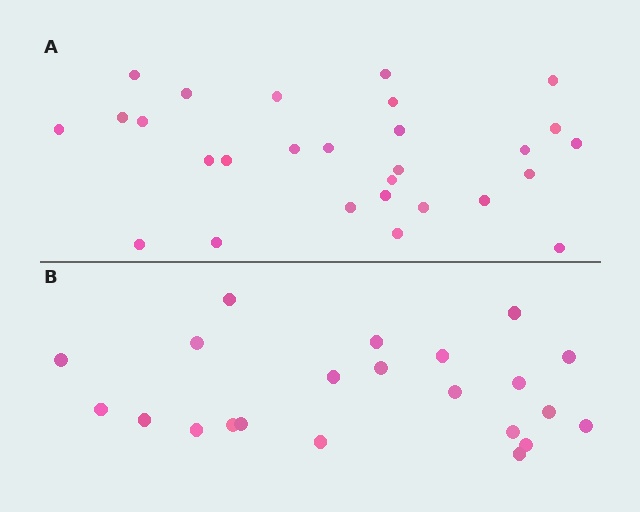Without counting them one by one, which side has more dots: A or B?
Region A (the top region) has more dots.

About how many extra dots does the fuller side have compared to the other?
Region A has about 6 more dots than region B.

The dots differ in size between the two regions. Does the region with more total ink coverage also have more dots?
No. Region B has more total ink coverage because its dots are larger, but region A actually contains more individual dots. Total area can be misleading — the number of items is what matters here.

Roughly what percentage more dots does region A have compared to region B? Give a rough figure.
About 25% more.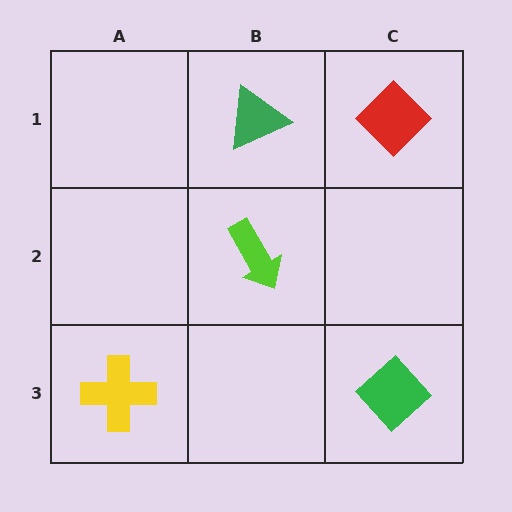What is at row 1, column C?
A red diamond.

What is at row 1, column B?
A green triangle.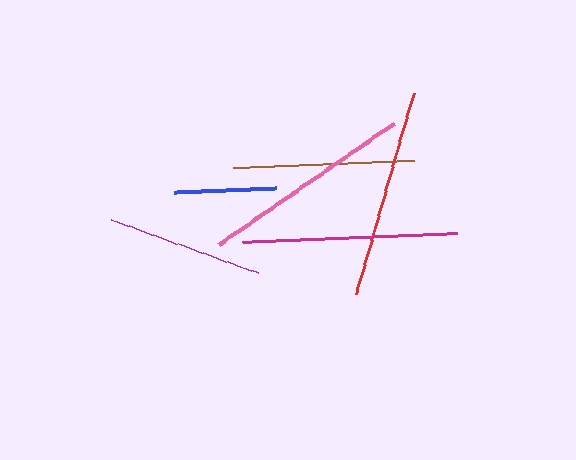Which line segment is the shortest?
The blue line is the shortest at approximately 102 pixels.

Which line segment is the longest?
The magenta line is the longest at approximately 215 pixels.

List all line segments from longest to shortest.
From longest to shortest: magenta, pink, red, brown, purple, blue.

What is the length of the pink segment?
The pink segment is approximately 213 pixels long.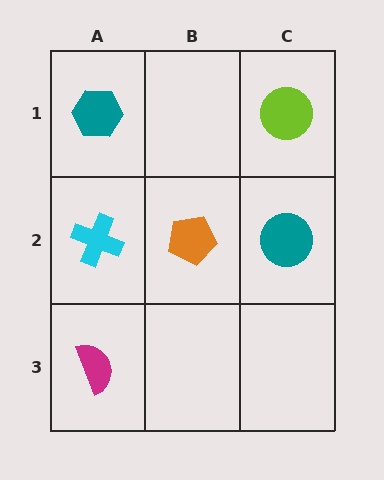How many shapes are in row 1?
2 shapes.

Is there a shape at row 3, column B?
No, that cell is empty.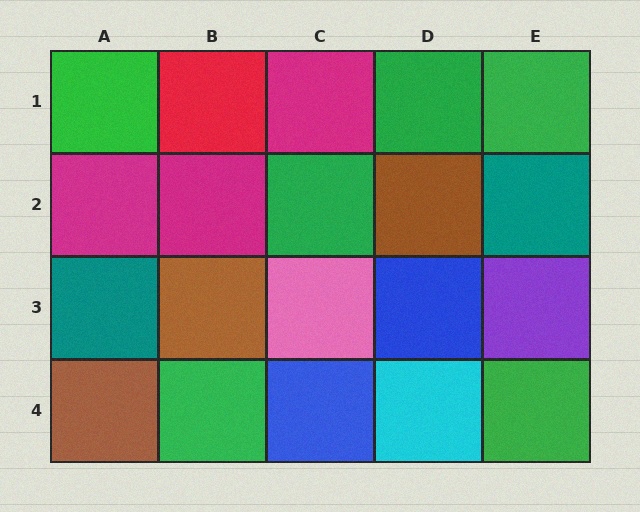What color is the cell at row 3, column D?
Blue.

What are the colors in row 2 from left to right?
Magenta, magenta, green, brown, teal.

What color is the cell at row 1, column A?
Green.